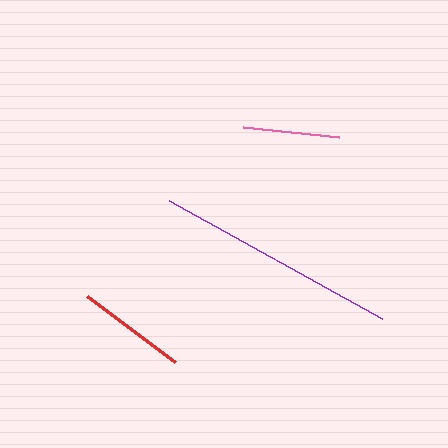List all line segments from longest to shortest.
From longest to shortest: purple, red, pink.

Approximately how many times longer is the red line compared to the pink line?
The red line is approximately 1.1 times the length of the pink line.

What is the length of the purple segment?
The purple segment is approximately 243 pixels long.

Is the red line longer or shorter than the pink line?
The red line is longer than the pink line.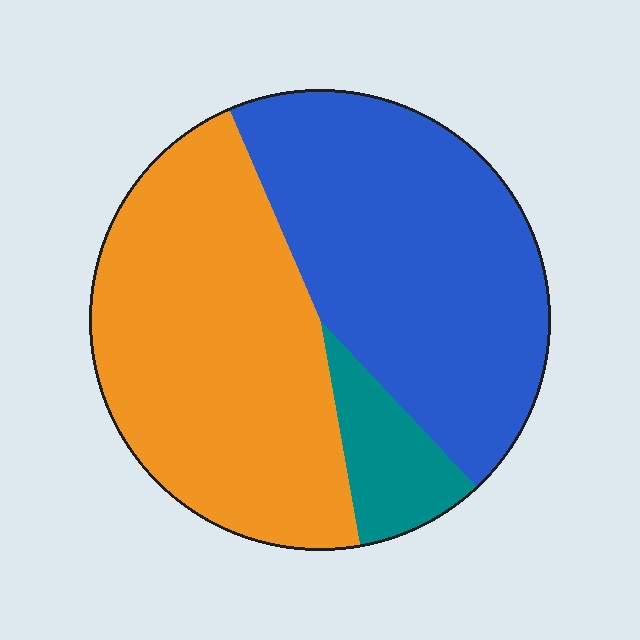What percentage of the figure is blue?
Blue covers around 45% of the figure.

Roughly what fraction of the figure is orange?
Orange covers around 45% of the figure.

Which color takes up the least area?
Teal, at roughly 10%.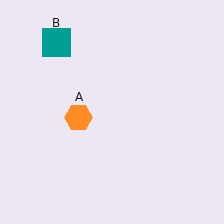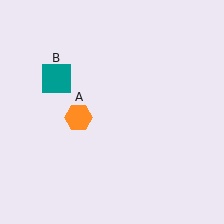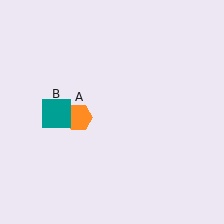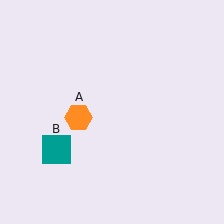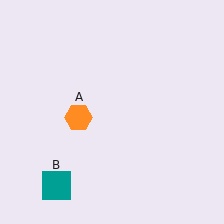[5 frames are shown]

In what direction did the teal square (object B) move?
The teal square (object B) moved down.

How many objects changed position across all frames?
1 object changed position: teal square (object B).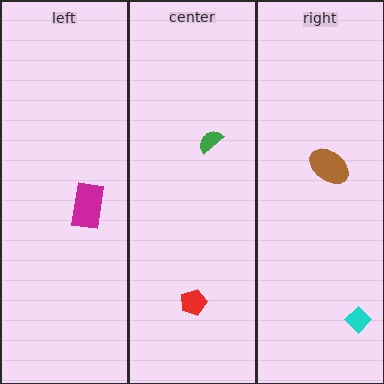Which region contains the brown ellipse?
The right region.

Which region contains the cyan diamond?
The right region.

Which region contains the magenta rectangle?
The left region.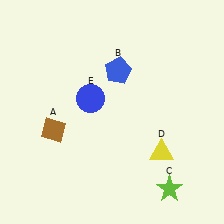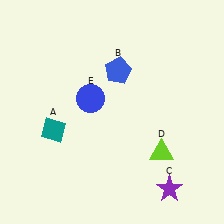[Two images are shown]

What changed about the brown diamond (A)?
In Image 1, A is brown. In Image 2, it changed to teal.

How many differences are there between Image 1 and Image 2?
There are 3 differences between the two images.